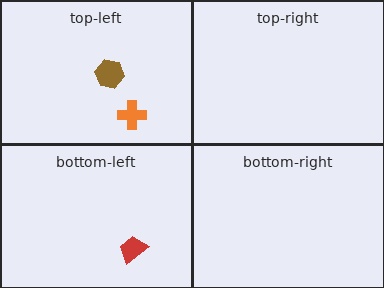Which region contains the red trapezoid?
The bottom-left region.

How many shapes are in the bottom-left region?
1.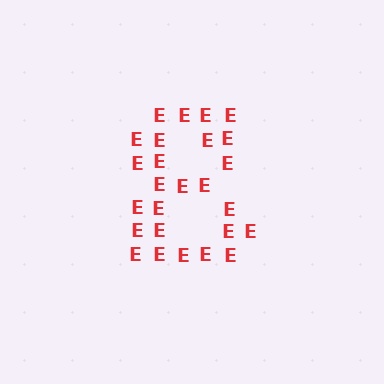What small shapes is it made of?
It is made of small letter E's.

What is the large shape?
The large shape is the digit 8.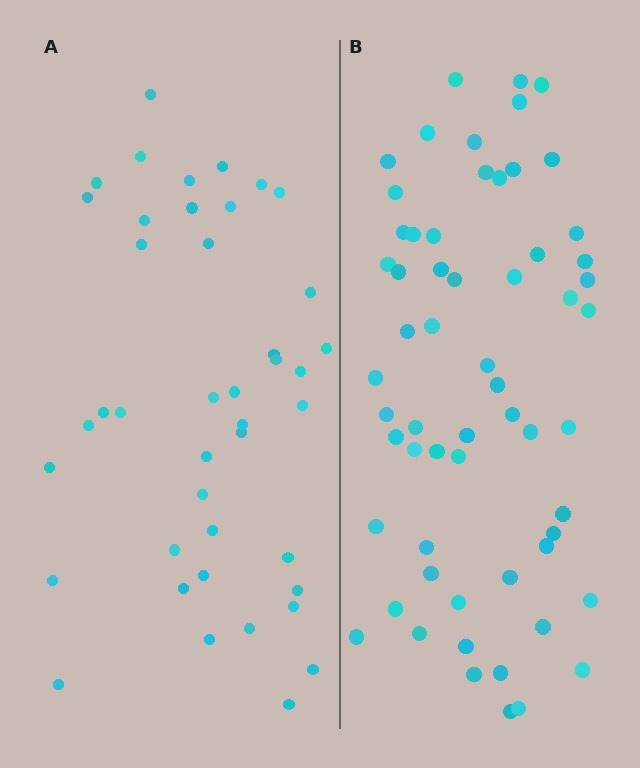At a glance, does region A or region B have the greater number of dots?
Region B (the right region) has more dots.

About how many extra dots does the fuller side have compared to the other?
Region B has approximately 20 more dots than region A.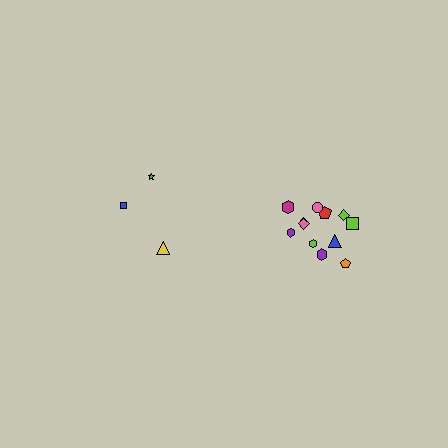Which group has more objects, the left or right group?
The right group.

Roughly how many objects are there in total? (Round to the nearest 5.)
Roughly 15 objects in total.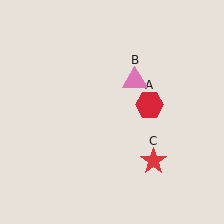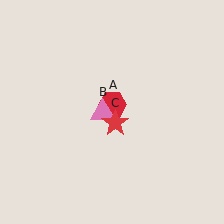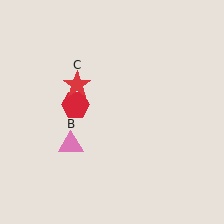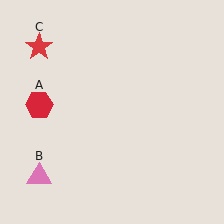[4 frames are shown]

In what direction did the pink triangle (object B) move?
The pink triangle (object B) moved down and to the left.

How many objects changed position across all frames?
3 objects changed position: red hexagon (object A), pink triangle (object B), red star (object C).